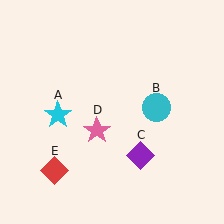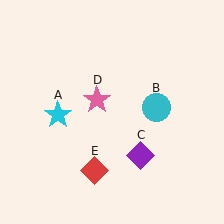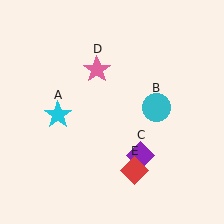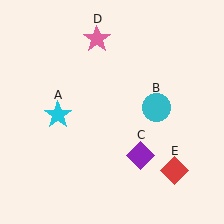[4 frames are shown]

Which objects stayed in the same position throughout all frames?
Cyan star (object A) and cyan circle (object B) and purple diamond (object C) remained stationary.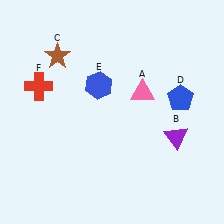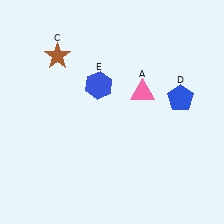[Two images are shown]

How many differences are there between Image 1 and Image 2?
There are 2 differences between the two images.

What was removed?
The purple triangle (B), the red cross (F) were removed in Image 2.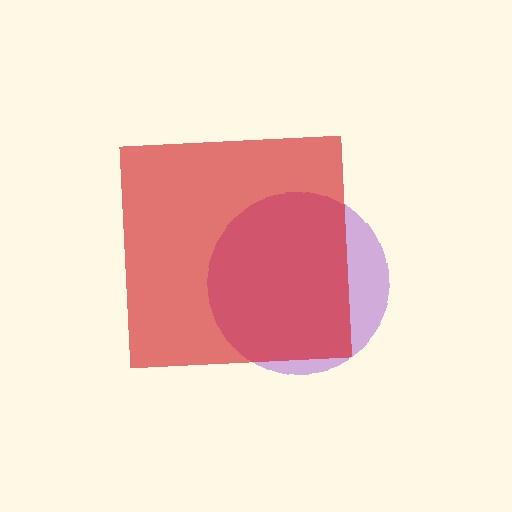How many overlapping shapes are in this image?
There are 2 overlapping shapes in the image.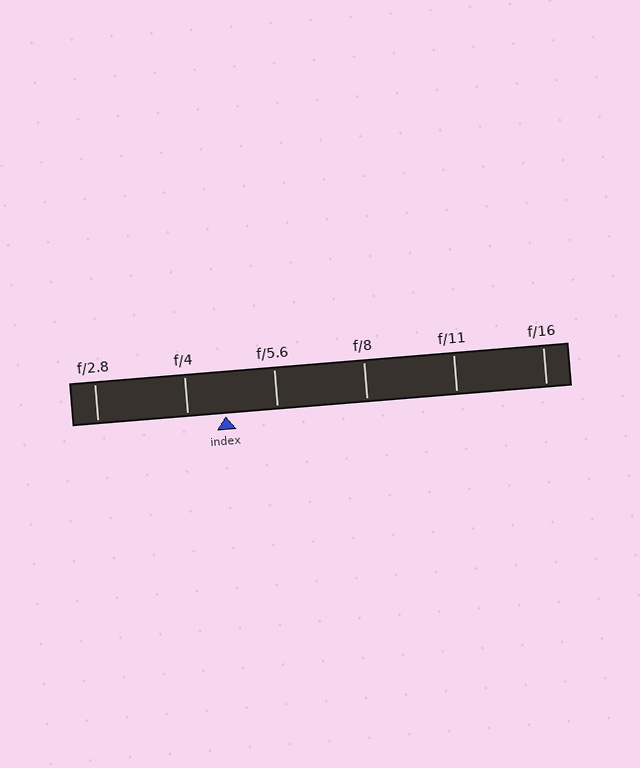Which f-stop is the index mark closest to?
The index mark is closest to f/4.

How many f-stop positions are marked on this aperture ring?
There are 6 f-stop positions marked.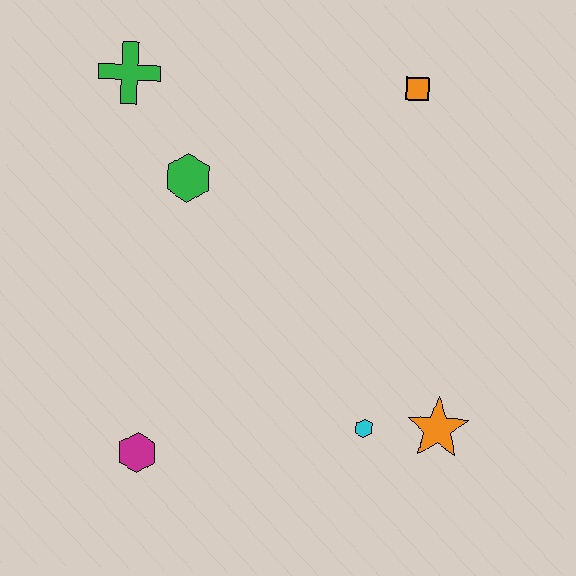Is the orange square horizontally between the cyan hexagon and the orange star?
Yes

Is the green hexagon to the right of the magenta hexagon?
Yes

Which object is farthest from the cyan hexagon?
The green cross is farthest from the cyan hexagon.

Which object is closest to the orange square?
The green hexagon is closest to the orange square.